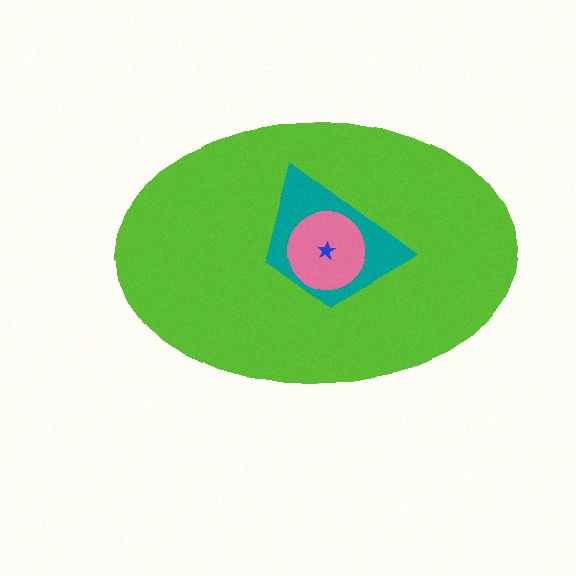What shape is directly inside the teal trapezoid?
The pink circle.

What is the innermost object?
The blue star.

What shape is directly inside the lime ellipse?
The teal trapezoid.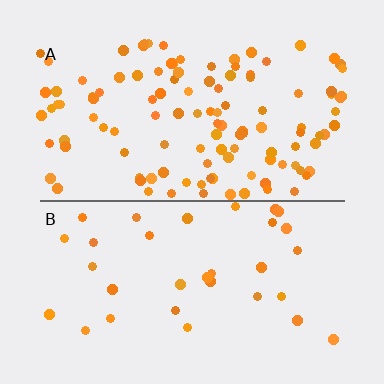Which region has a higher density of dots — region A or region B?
A (the top).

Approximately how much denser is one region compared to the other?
Approximately 3.4× — region A over region B.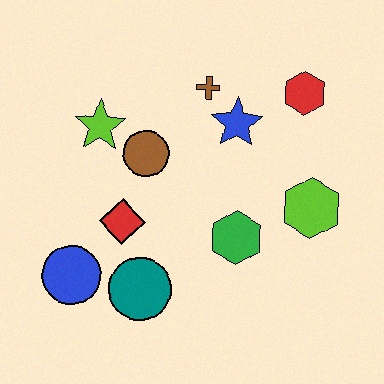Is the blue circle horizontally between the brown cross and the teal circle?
No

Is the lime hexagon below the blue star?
Yes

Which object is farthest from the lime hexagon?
The blue circle is farthest from the lime hexagon.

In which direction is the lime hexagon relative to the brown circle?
The lime hexagon is to the right of the brown circle.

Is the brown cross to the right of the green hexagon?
No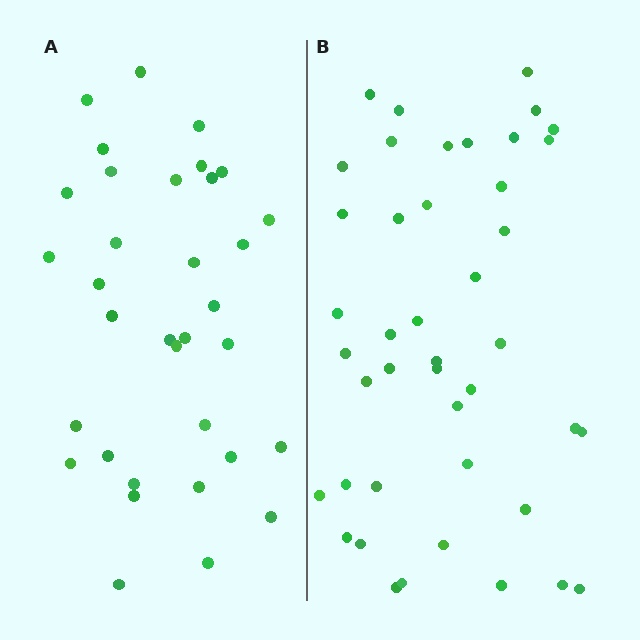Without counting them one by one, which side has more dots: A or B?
Region B (the right region) has more dots.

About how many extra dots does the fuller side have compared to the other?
Region B has roughly 8 or so more dots than region A.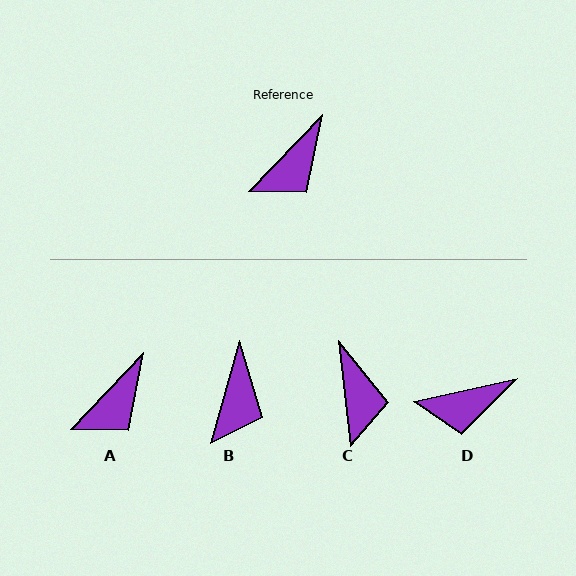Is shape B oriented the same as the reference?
No, it is off by about 28 degrees.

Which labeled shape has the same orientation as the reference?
A.